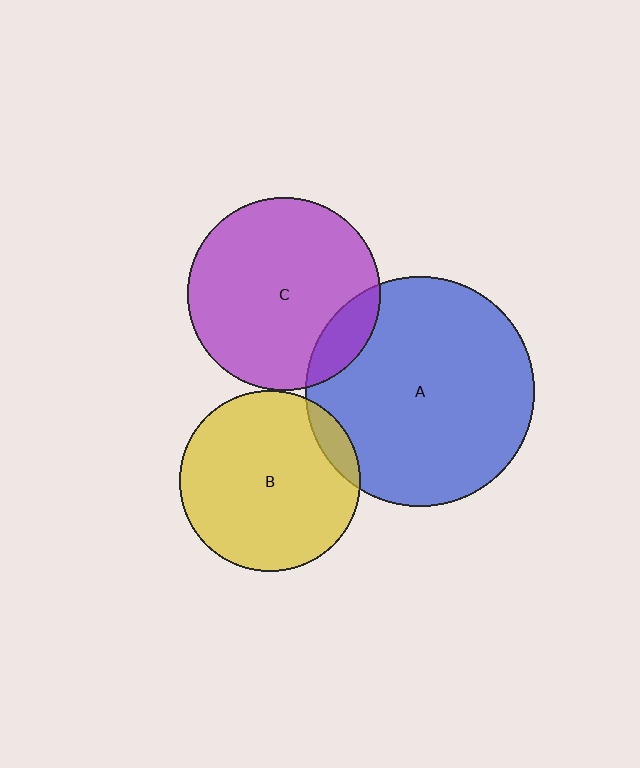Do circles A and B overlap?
Yes.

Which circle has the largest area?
Circle A (blue).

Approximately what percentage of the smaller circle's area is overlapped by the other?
Approximately 10%.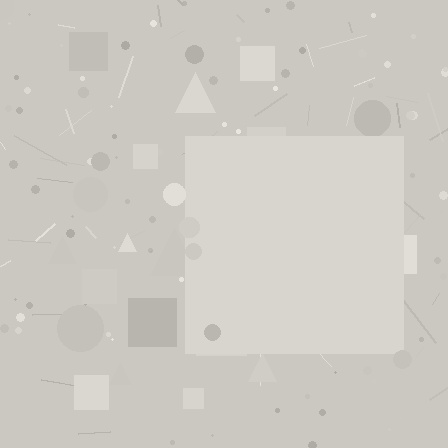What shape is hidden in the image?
A square is hidden in the image.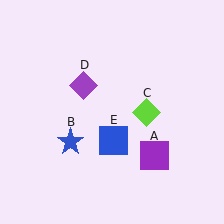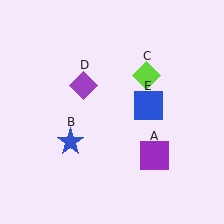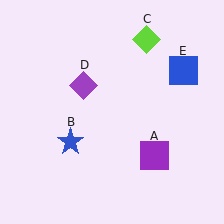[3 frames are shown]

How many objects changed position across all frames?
2 objects changed position: lime diamond (object C), blue square (object E).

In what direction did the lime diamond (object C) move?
The lime diamond (object C) moved up.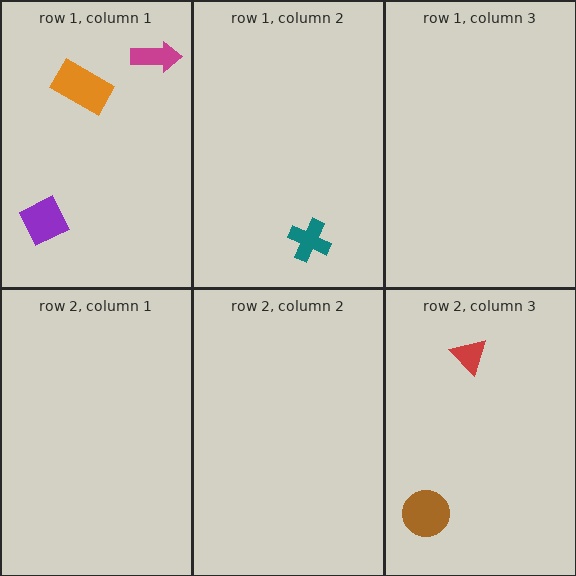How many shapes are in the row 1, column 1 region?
3.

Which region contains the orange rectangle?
The row 1, column 1 region.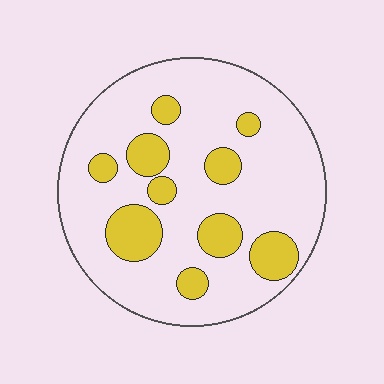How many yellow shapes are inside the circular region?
10.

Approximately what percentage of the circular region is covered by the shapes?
Approximately 20%.